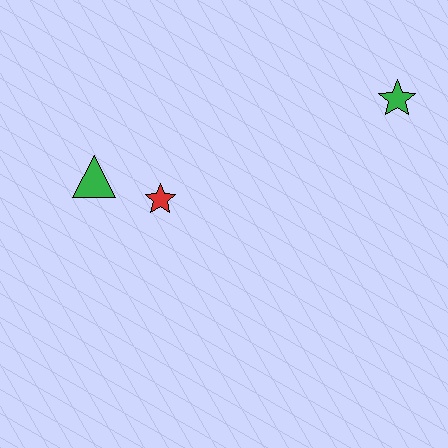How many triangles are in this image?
There is 1 triangle.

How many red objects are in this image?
There is 1 red object.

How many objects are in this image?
There are 3 objects.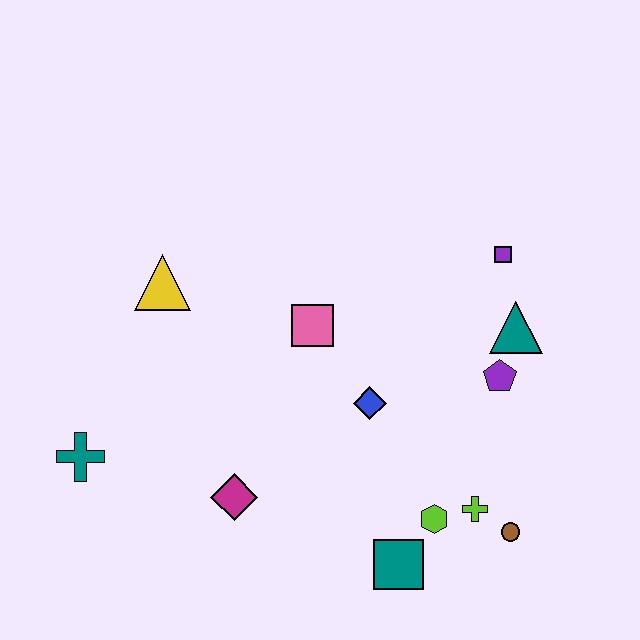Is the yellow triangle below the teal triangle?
No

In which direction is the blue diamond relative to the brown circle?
The blue diamond is to the left of the brown circle.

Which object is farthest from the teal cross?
The purple square is farthest from the teal cross.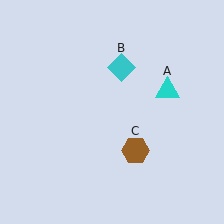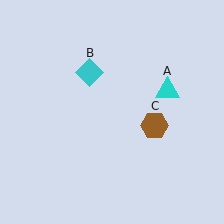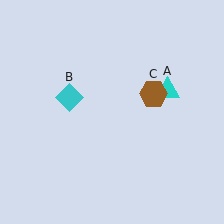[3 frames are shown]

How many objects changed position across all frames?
2 objects changed position: cyan diamond (object B), brown hexagon (object C).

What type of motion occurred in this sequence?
The cyan diamond (object B), brown hexagon (object C) rotated counterclockwise around the center of the scene.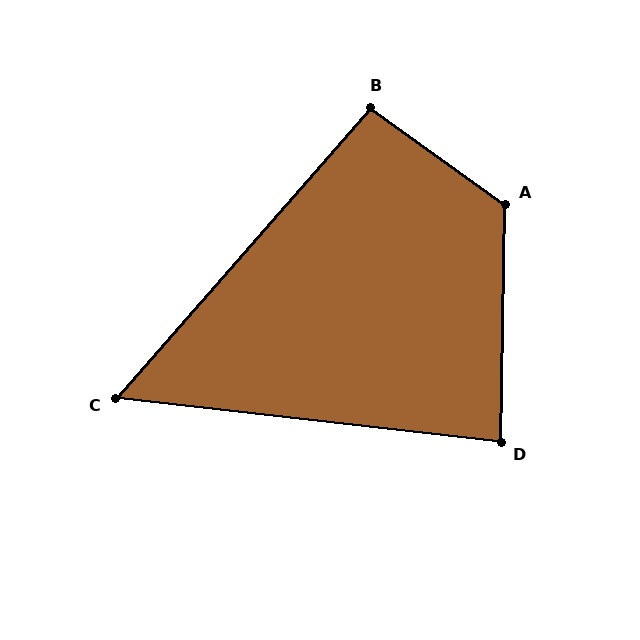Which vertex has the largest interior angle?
A, at approximately 125 degrees.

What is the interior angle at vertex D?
Approximately 85 degrees (acute).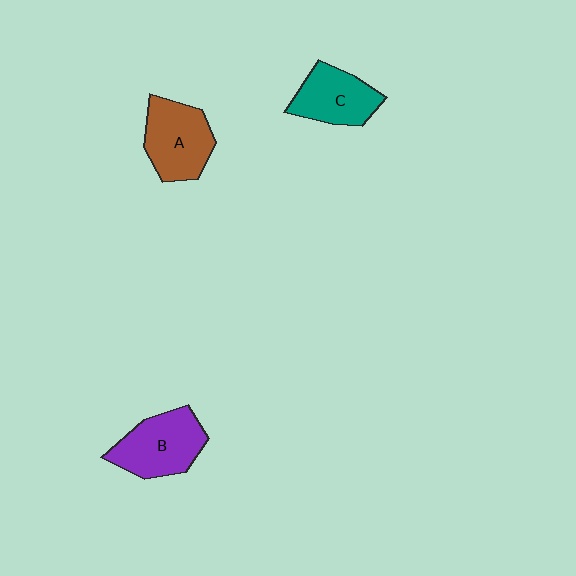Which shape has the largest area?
Shape B (purple).